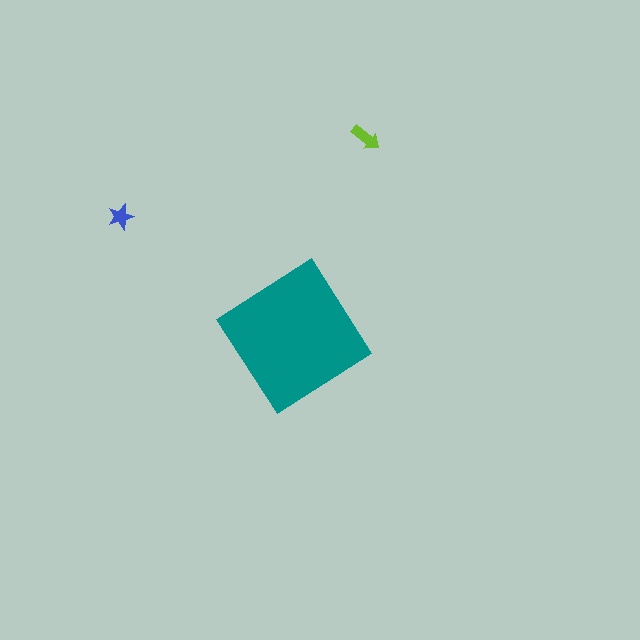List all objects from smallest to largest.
The blue star, the lime arrow, the teal diamond.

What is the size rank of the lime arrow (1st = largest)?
2nd.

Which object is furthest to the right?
The lime arrow is rightmost.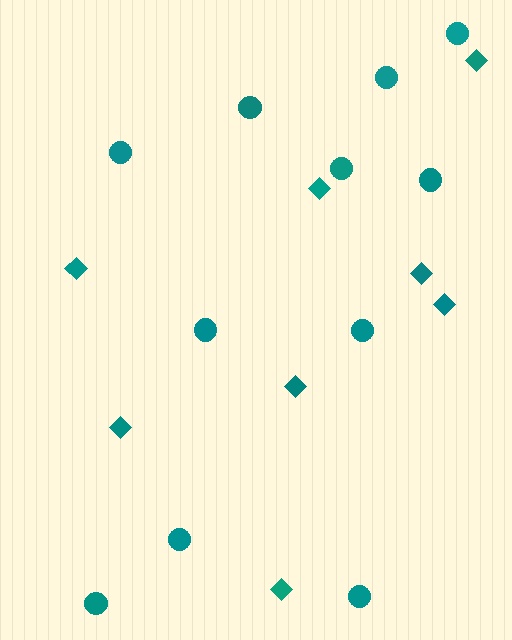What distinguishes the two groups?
There are 2 groups: one group of diamonds (8) and one group of circles (11).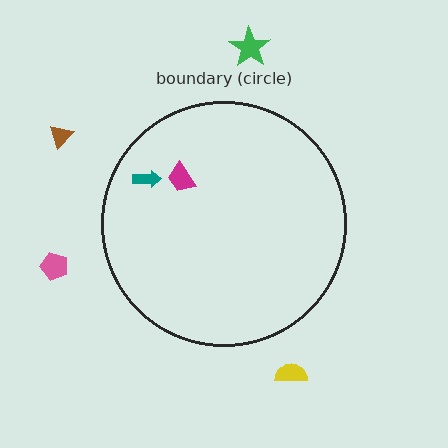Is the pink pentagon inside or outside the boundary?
Outside.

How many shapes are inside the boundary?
2 inside, 4 outside.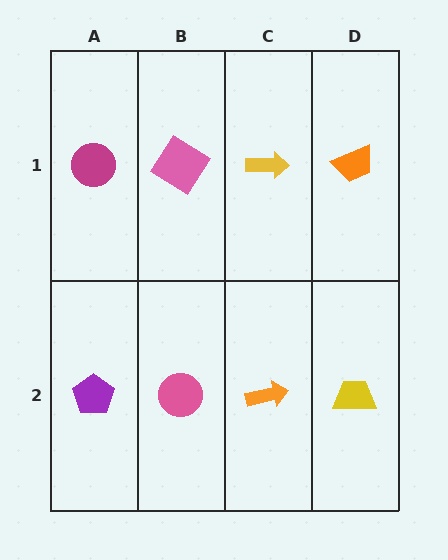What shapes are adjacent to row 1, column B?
A pink circle (row 2, column B), a magenta circle (row 1, column A), a yellow arrow (row 1, column C).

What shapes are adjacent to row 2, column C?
A yellow arrow (row 1, column C), a pink circle (row 2, column B), a yellow trapezoid (row 2, column D).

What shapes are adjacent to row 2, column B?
A pink diamond (row 1, column B), a purple pentagon (row 2, column A), an orange arrow (row 2, column C).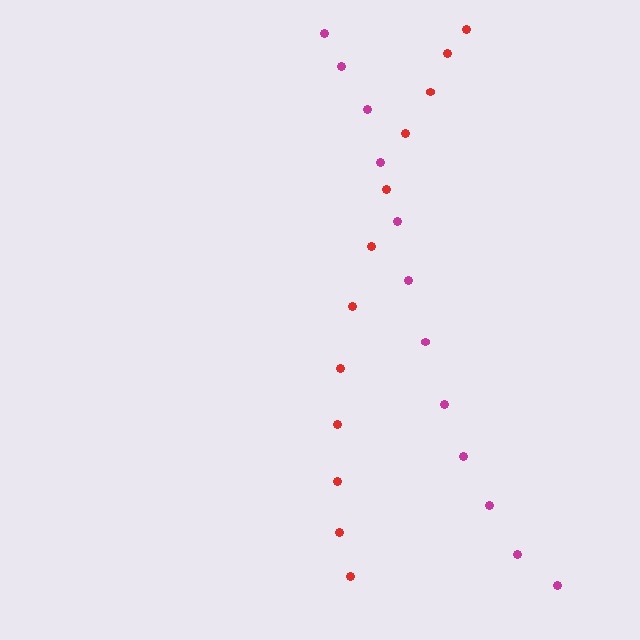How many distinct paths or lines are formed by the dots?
There are 2 distinct paths.